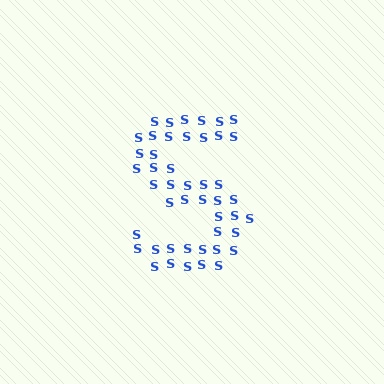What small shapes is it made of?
It is made of small letter S's.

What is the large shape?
The large shape is the letter S.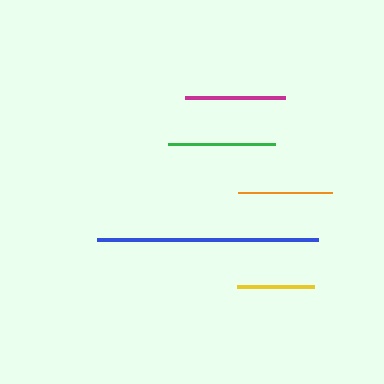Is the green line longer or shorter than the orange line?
The green line is longer than the orange line.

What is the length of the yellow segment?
The yellow segment is approximately 78 pixels long.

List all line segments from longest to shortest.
From longest to shortest: blue, green, magenta, orange, yellow.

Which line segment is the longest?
The blue line is the longest at approximately 221 pixels.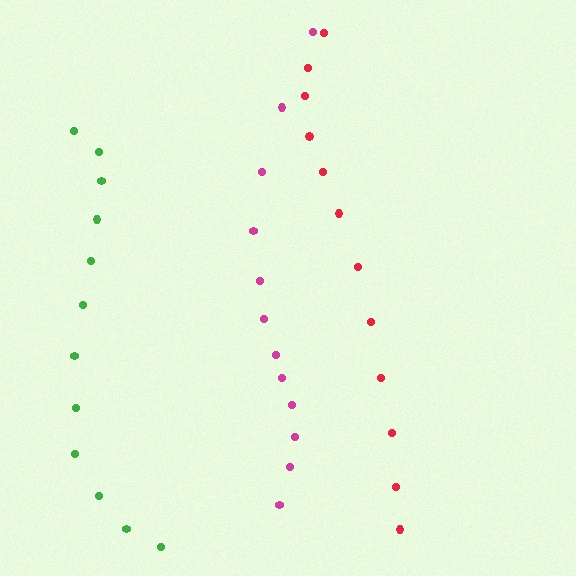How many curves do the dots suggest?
There are 3 distinct paths.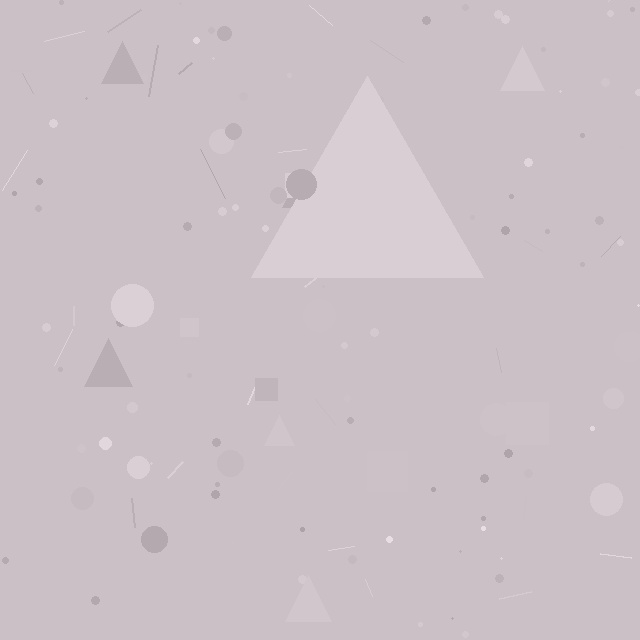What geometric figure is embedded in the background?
A triangle is embedded in the background.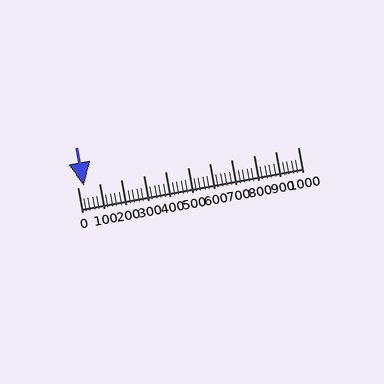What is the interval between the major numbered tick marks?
The major tick marks are spaced 100 units apart.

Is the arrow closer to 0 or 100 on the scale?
The arrow is closer to 0.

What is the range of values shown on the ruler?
The ruler shows values from 0 to 1000.